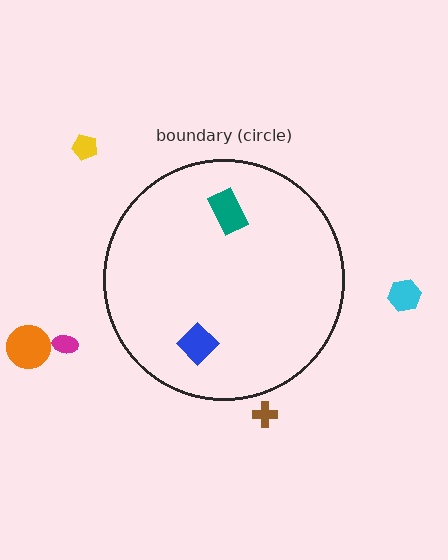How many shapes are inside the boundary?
2 inside, 5 outside.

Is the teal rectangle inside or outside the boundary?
Inside.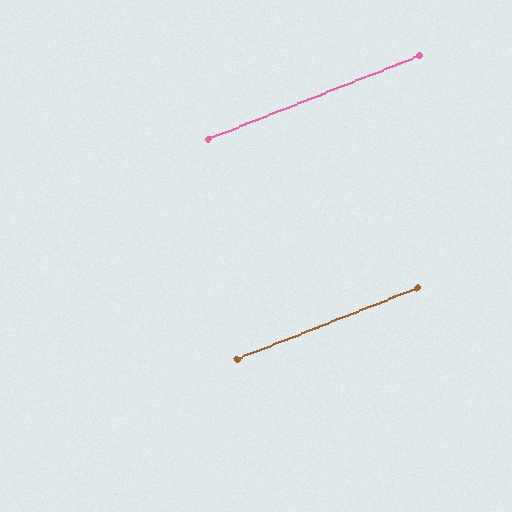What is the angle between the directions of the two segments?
Approximately 0 degrees.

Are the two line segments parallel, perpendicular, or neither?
Parallel — their directions differ by only 0.1°.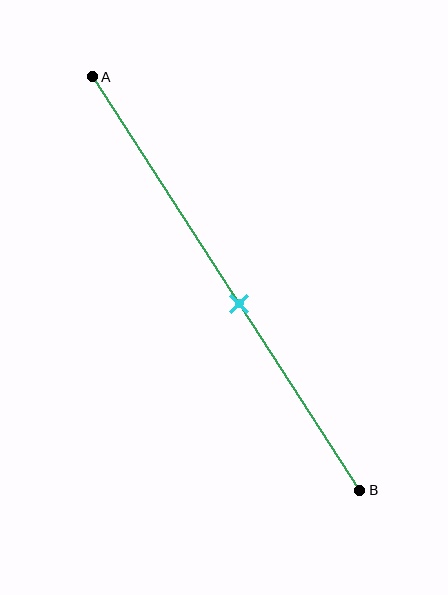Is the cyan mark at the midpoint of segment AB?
No, the mark is at about 55% from A, not at the 50% midpoint.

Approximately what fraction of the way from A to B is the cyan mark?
The cyan mark is approximately 55% of the way from A to B.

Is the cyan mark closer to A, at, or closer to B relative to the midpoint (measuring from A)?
The cyan mark is closer to point B than the midpoint of segment AB.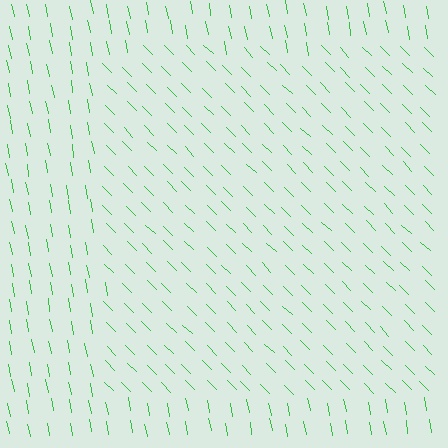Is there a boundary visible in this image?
Yes, there is a texture boundary formed by a change in line orientation.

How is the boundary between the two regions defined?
The boundary is defined purely by a change in line orientation (approximately 34 degrees difference). All lines are the same color and thickness.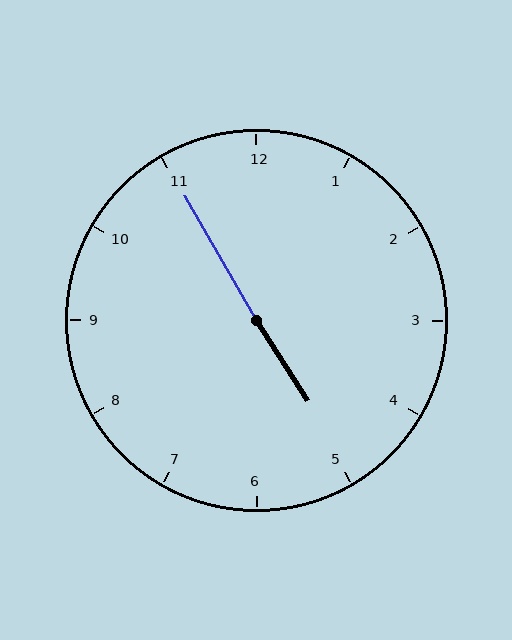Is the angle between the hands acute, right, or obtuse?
It is obtuse.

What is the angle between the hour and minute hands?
Approximately 178 degrees.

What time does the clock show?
4:55.